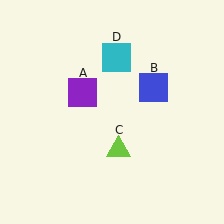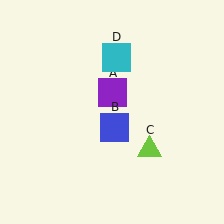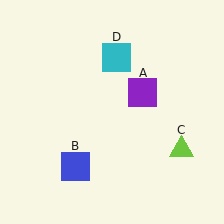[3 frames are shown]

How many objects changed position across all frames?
3 objects changed position: purple square (object A), blue square (object B), lime triangle (object C).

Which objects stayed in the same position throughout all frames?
Cyan square (object D) remained stationary.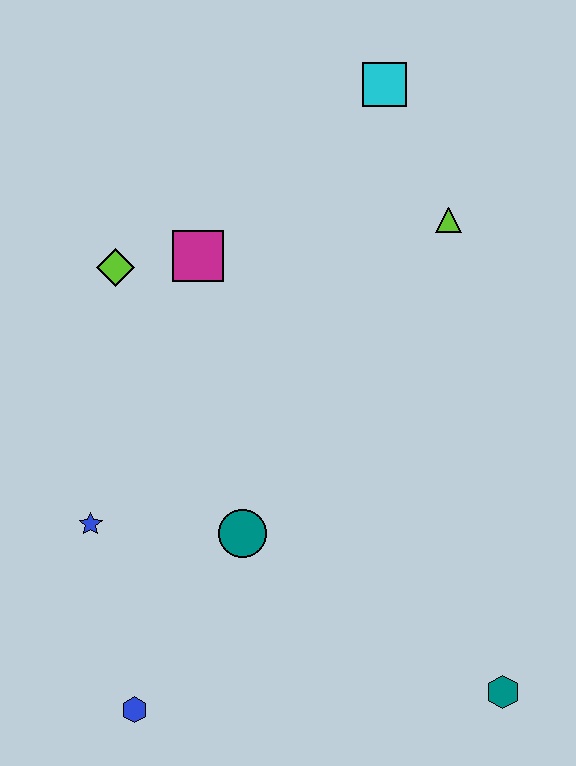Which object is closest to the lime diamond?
The magenta square is closest to the lime diamond.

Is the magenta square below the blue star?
No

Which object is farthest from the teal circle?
The cyan square is farthest from the teal circle.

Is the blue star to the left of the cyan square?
Yes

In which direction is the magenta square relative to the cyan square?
The magenta square is to the left of the cyan square.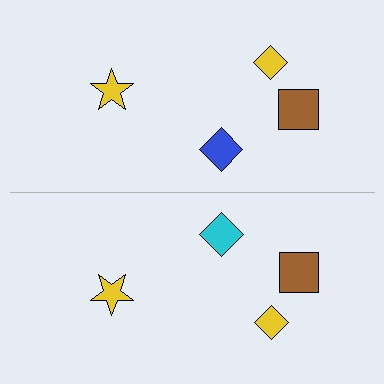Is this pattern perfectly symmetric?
No, the pattern is not perfectly symmetric. The cyan diamond on the bottom side breaks the symmetry — its mirror counterpart is blue.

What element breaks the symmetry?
The cyan diamond on the bottom side breaks the symmetry — its mirror counterpart is blue.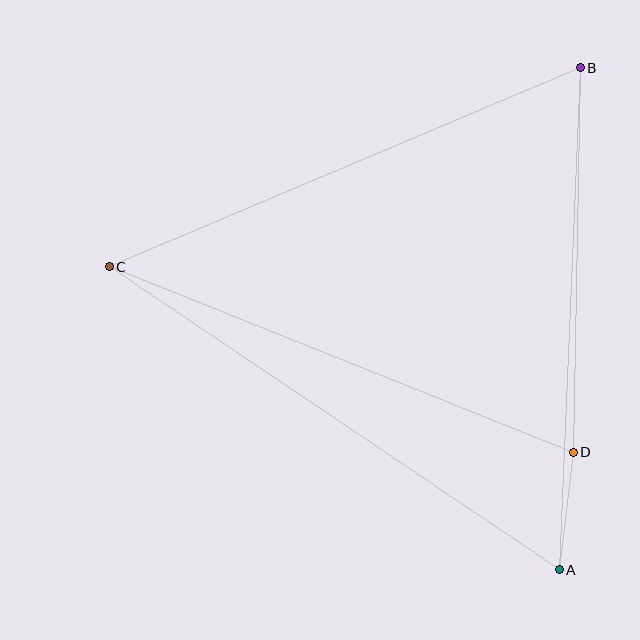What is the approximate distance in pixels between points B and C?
The distance between B and C is approximately 512 pixels.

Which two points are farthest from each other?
Points A and C are farthest from each other.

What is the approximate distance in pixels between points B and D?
The distance between B and D is approximately 385 pixels.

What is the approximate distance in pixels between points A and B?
The distance between A and B is approximately 503 pixels.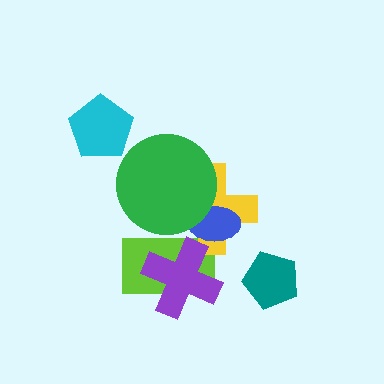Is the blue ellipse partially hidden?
Yes, it is partially covered by another shape.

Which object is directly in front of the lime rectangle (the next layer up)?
The yellow cross is directly in front of the lime rectangle.